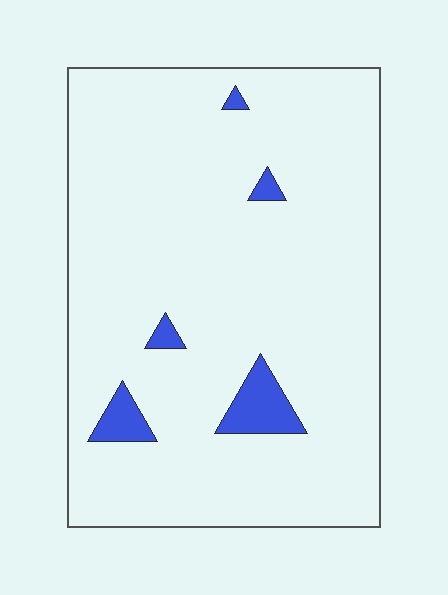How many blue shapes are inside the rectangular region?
5.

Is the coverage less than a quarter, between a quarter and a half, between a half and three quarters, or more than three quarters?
Less than a quarter.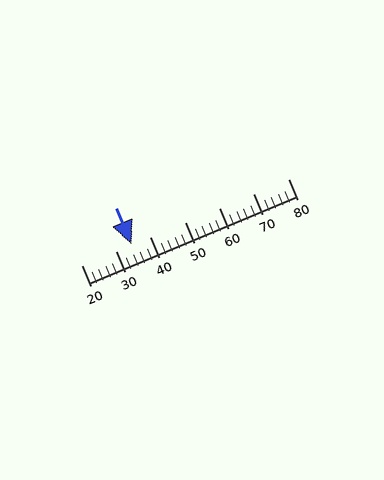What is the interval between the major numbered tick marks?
The major tick marks are spaced 10 units apart.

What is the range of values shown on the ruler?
The ruler shows values from 20 to 80.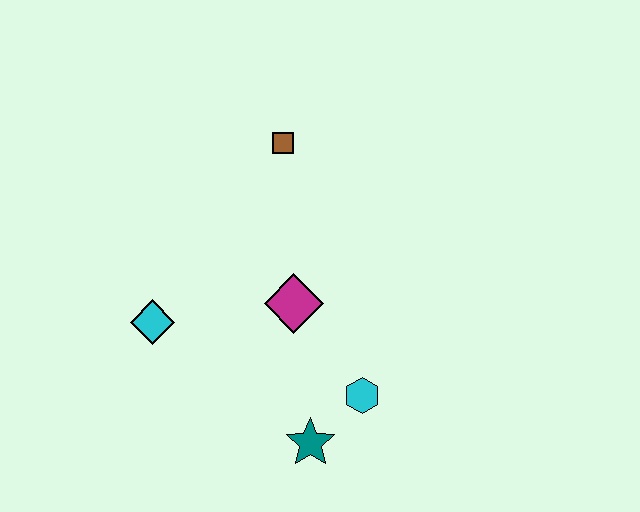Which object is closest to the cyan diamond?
The magenta diamond is closest to the cyan diamond.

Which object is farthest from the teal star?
The brown square is farthest from the teal star.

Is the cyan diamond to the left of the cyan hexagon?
Yes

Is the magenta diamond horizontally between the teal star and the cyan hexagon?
No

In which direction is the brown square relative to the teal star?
The brown square is above the teal star.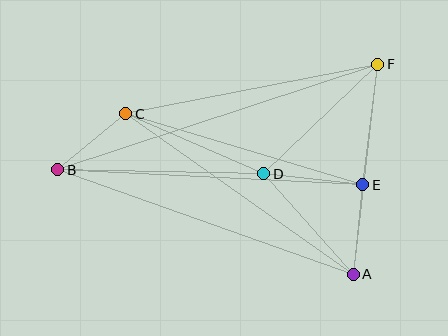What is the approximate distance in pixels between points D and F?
The distance between D and F is approximately 158 pixels.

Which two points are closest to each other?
Points B and C are closest to each other.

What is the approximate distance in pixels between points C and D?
The distance between C and D is approximately 150 pixels.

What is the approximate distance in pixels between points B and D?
The distance between B and D is approximately 206 pixels.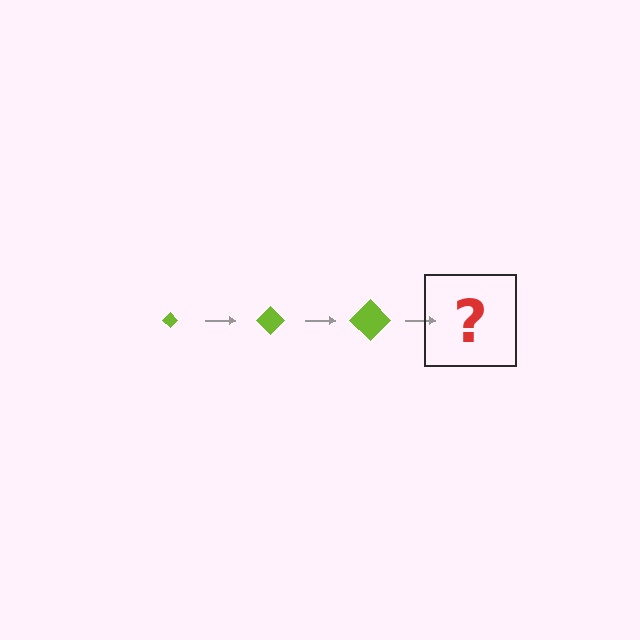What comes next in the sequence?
The next element should be a lime diamond, larger than the previous one.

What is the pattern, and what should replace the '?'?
The pattern is that the diamond gets progressively larger each step. The '?' should be a lime diamond, larger than the previous one.